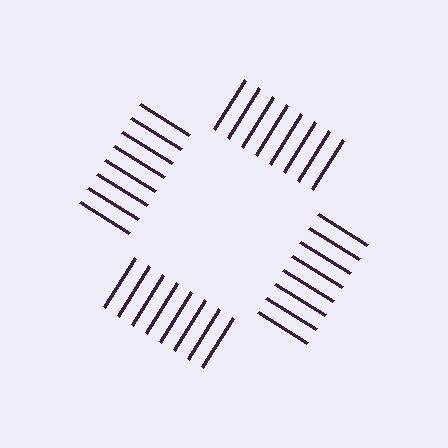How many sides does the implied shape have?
4 sides — the line-ends trace a square.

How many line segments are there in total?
32 — 8 along each of the 4 edges.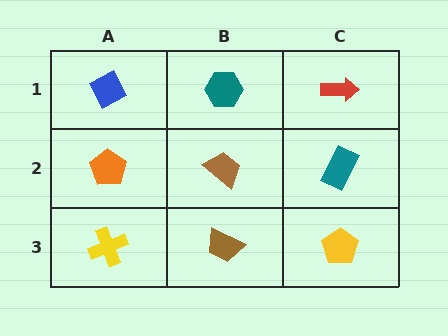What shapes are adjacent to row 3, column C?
A teal rectangle (row 2, column C), a brown trapezoid (row 3, column B).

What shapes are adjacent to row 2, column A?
A blue diamond (row 1, column A), a yellow cross (row 3, column A), a brown trapezoid (row 2, column B).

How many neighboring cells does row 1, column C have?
2.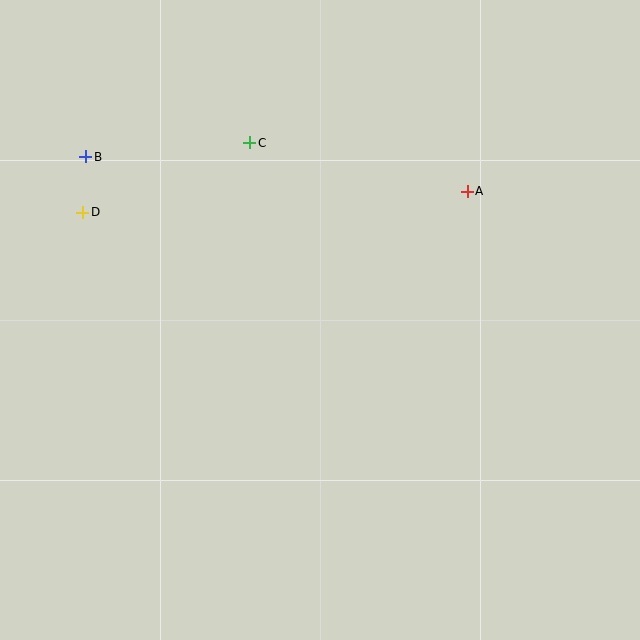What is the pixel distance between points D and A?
The distance between D and A is 385 pixels.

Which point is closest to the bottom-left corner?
Point D is closest to the bottom-left corner.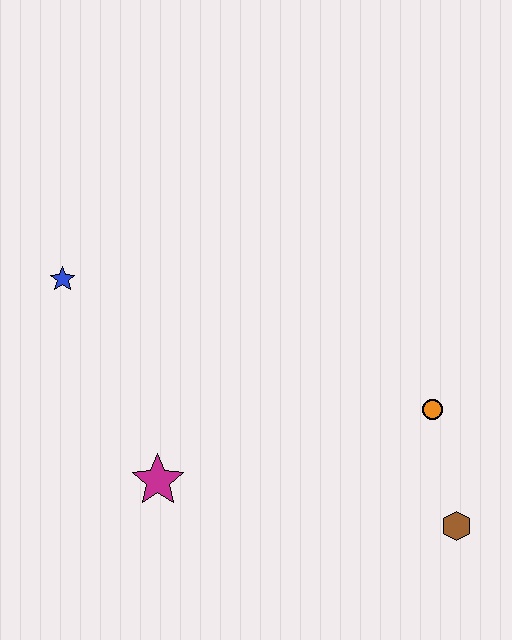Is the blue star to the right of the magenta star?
No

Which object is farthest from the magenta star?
The brown hexagon is farthest from the magenta star.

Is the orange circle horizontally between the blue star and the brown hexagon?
Yes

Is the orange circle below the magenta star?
No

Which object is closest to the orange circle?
The brown hexagon is closest to the orange circle.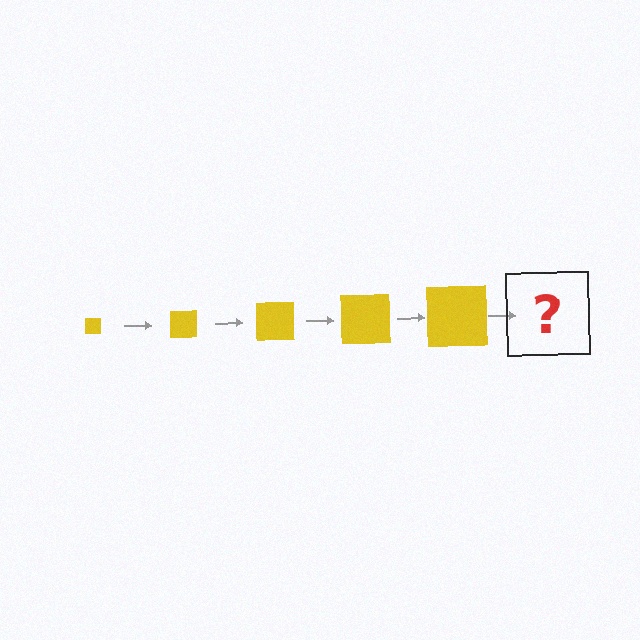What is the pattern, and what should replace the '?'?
The pattern is that the square gets progressively larger each step. The '?' should be a yellow square, larger than the previous one.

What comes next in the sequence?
The next element should be a yellow square, larger than the previous one.